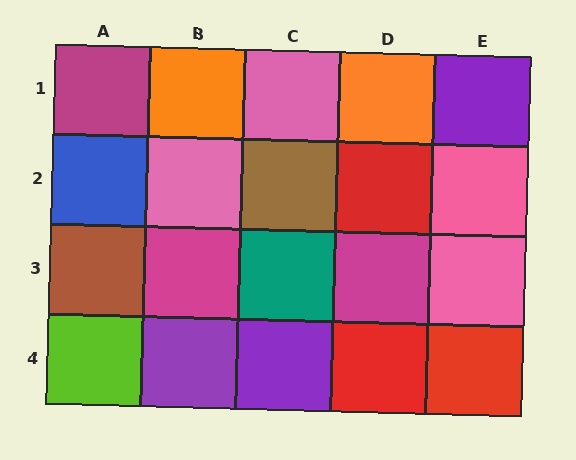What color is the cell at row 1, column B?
Orange.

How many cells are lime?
1 cell is lime.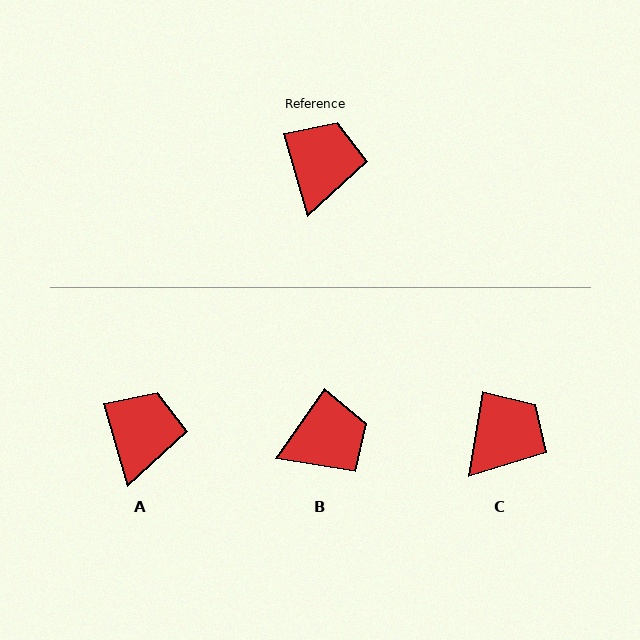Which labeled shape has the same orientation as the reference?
A.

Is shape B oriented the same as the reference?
No, it is off by about 51 degrees.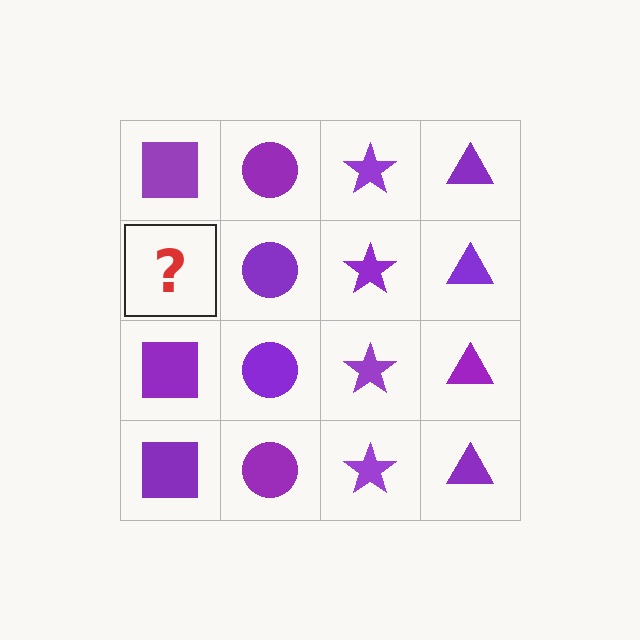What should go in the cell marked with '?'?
The missing cell should contain a purple square.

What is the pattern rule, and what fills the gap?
The rule is that each column has a consistent shape. The gap should be filled with a purple square.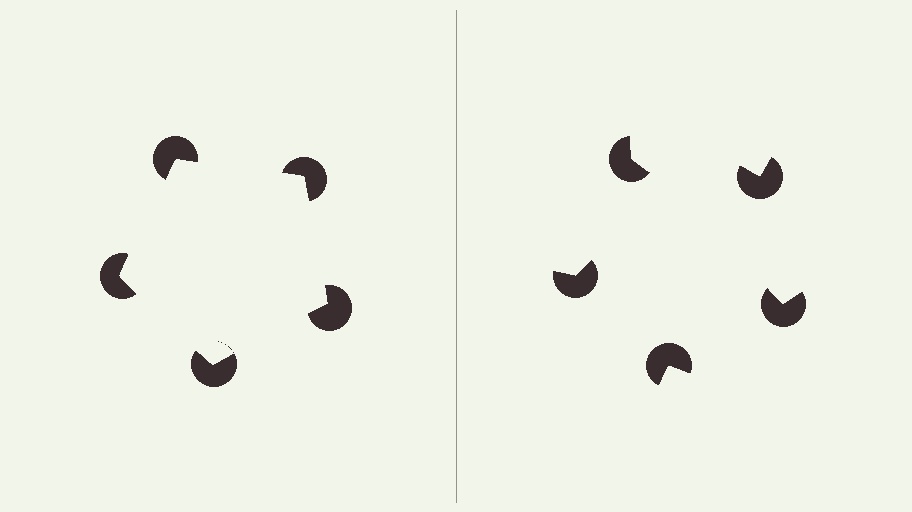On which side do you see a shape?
An illusory pentagon appears on the left side. On the right side the wedge cuts are rotated, so no coherent shape forms.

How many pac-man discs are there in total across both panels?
10 — 5 on each side.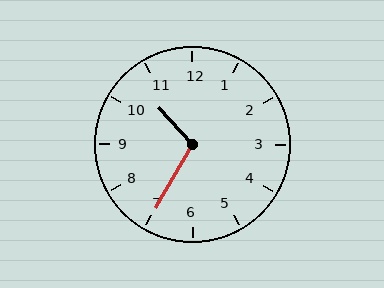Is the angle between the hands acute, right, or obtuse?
It is obtuse.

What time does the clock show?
10:35.